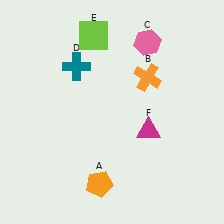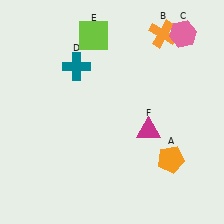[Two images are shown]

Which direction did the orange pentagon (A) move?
The orange pentagon (A) moved right.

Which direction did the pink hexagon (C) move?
The pink hexagon (C) moved right.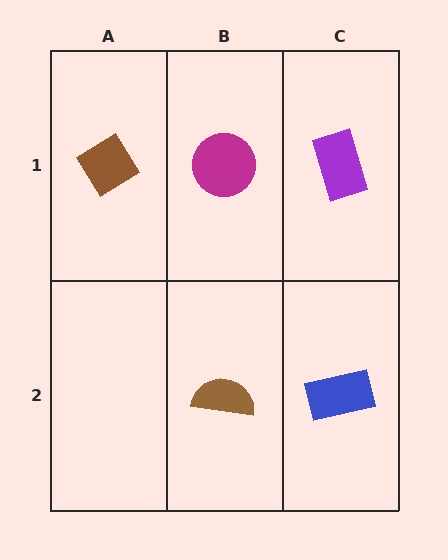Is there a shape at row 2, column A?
No, that cell is empty.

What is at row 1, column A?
A brown diamond.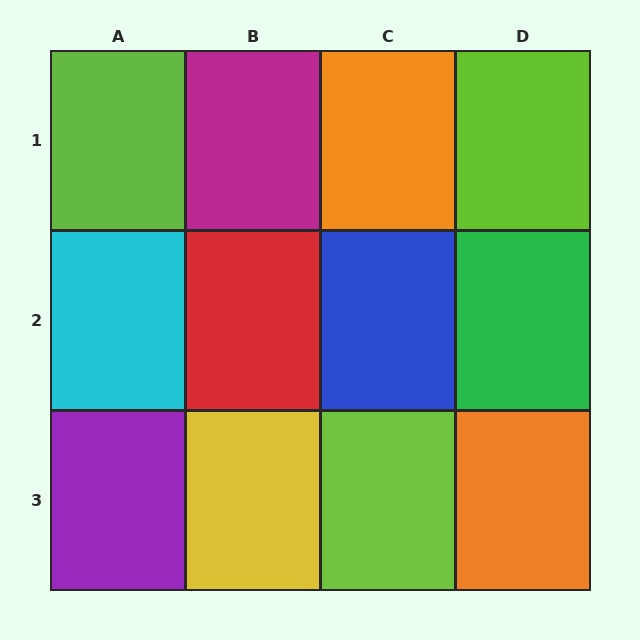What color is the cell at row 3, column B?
Yellow.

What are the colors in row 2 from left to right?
Cyan, red, blue, green.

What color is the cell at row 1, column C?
Orange.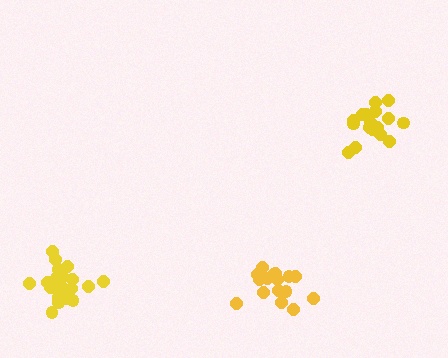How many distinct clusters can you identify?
There are 3 distinct clusters.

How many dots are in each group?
Group 1: 16 dots, Group 2: 21 dots, Group 3: 19 dots (56 total).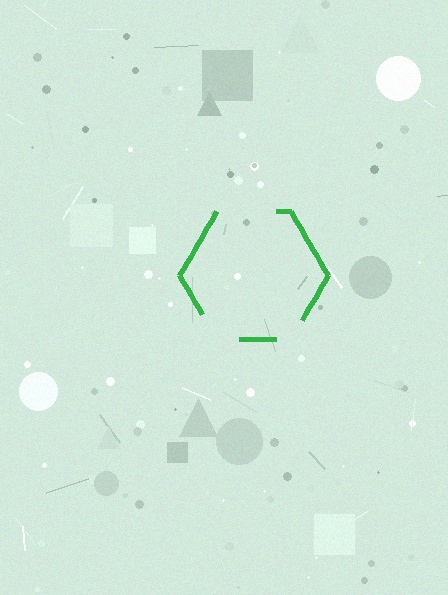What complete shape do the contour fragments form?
The contour fragments form a hexagon.